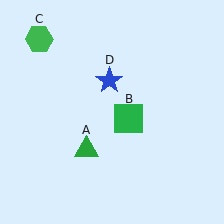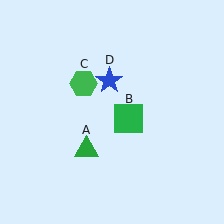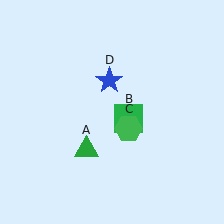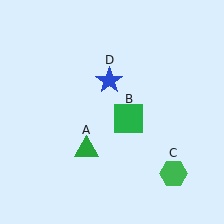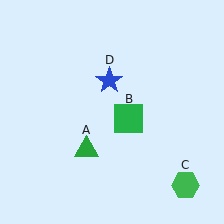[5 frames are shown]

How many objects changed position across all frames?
1 object changed position: green hexagon (object C).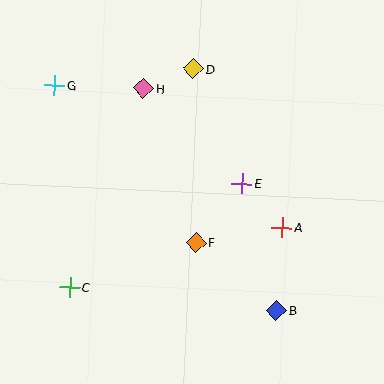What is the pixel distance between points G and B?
The distance between G and B is 316 pixels.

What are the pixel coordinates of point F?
Point F is at (196, 243).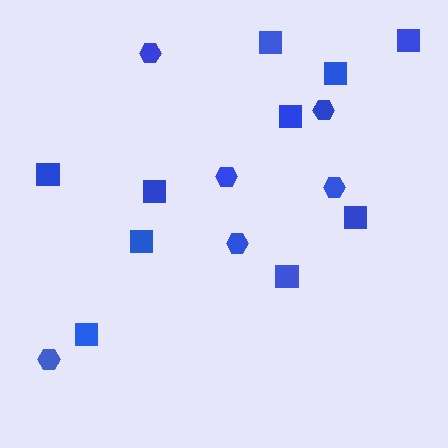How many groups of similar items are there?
There are 2 groups: one group of squares (10) and one group of hexagons (6).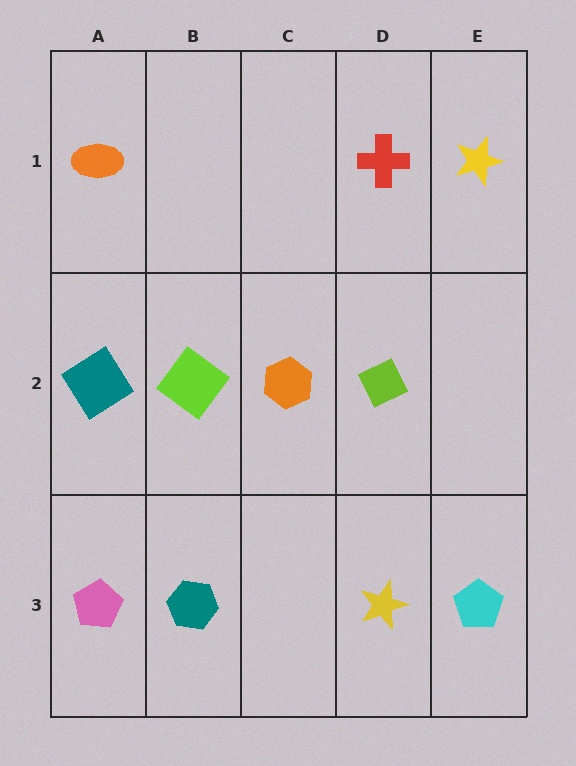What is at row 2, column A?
A teal diamond.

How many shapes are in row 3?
4 shapes.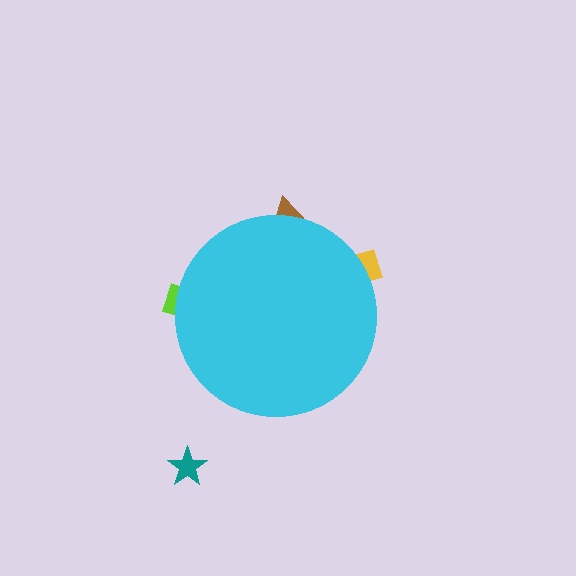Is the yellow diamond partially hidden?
Yes, the yellow diamond is partially hidden behind the cyan circle.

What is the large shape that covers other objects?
A cyan circle.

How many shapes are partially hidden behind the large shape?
3 shapes are partially hidden.